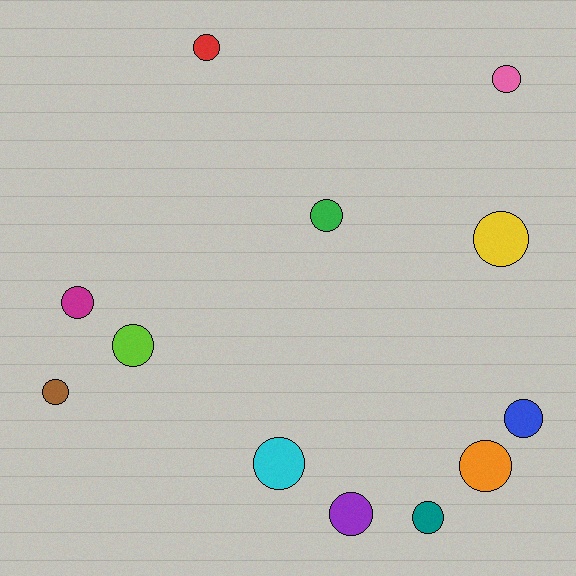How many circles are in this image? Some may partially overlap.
There are 12 circles.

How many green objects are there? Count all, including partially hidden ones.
There is 1 green object.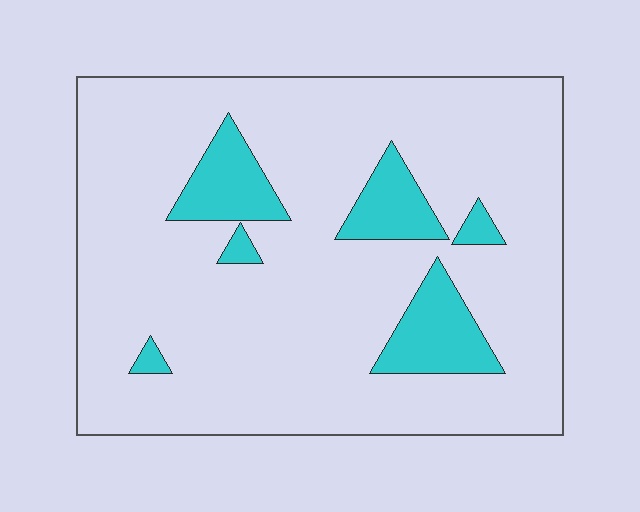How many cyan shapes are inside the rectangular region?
6.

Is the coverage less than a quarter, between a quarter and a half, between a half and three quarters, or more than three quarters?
Less than a quarter.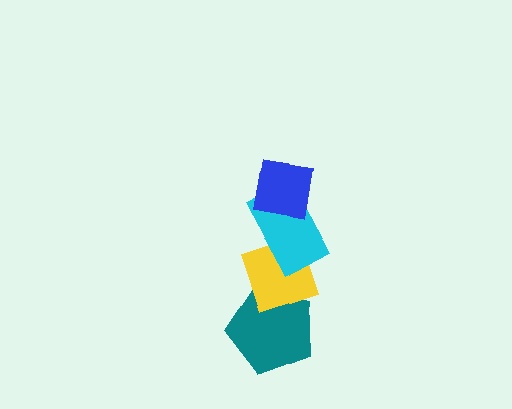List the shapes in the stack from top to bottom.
From top to bottom: the blue square, the cyan rectangle, the yellow diamond, the teal pentagon.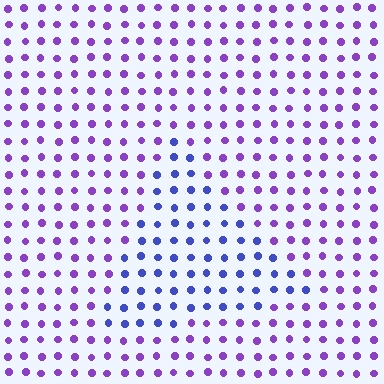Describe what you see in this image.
The image is filled with small purple elements in a uniform arrangement. A triangle-shaped region is visible where the elements are tinted to a slightly different hue, forming a subtle color boundary.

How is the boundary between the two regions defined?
The boundary is defined purely by a slight shift in hue (about 40 degrees). Spacing, size, and orientation are identical on both sides.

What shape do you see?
I see a triangle.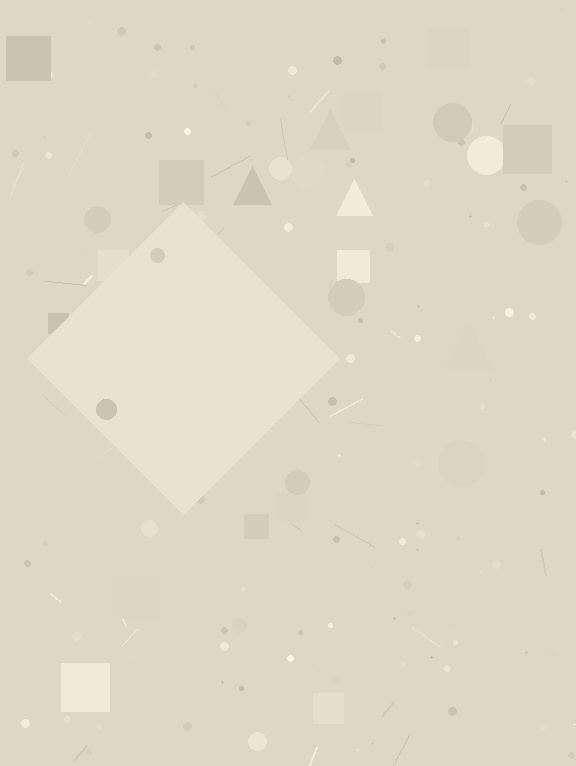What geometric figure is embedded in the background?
A diamond is embedded in the background.